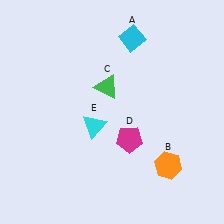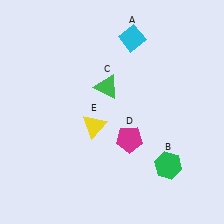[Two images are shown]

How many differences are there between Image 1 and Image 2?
There are 2 differences between the two images.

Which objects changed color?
B changed from orange to green. E changed from cyan to yellow.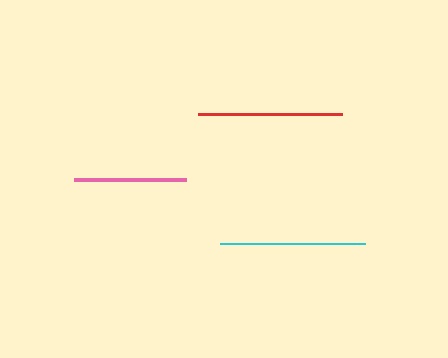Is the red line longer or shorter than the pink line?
The red line is longer than the pink line.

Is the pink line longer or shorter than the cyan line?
The cyan line is longer than the pink line.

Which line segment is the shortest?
The pink line is the shortest at approximately 112 pixels.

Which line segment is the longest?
The cyan line is the longest at approximately 144 pixels.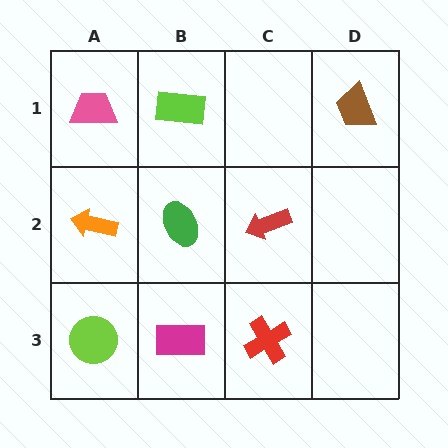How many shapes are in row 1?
3 shapes.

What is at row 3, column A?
A lime circle.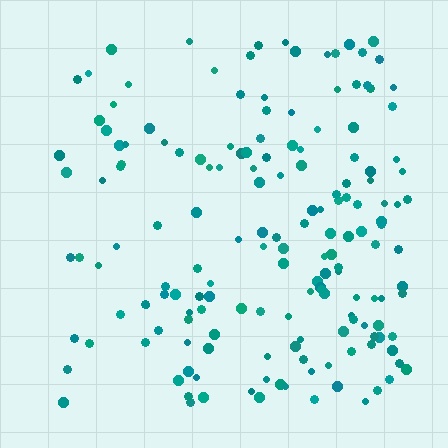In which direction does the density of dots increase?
From left to right, with the right side densest.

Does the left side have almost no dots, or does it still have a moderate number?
Still a moderate number, just noticeably fewer than the right.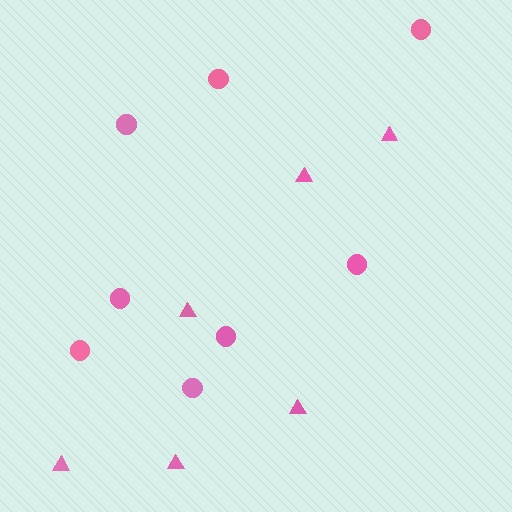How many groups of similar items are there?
There are 2 groups: one group of triangles (6) and one group of circles (8).